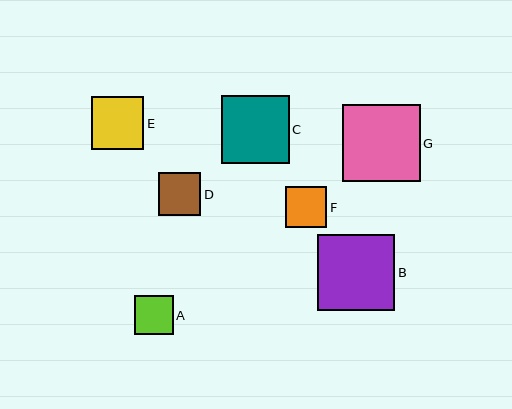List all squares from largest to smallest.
From largest to smallest: G, B, C, E, D, F, A.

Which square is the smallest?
Square A is the smallest with a size of approximately 38 pixels.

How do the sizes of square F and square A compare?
Square F and square A are approximately the same size.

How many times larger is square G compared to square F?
Square G is approximately 1.9 times the size of square F.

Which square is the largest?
Square G is the largest with a size of approximately 78 pixels.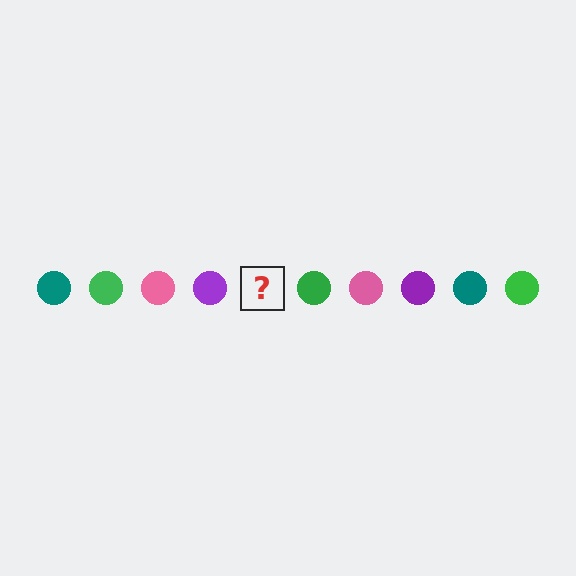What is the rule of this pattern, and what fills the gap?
The rule is that the pattern cycles through teal, green, pink, purple circles. The gap should be filled with a teal circle.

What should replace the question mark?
The question mark should be replaced with a teal circle.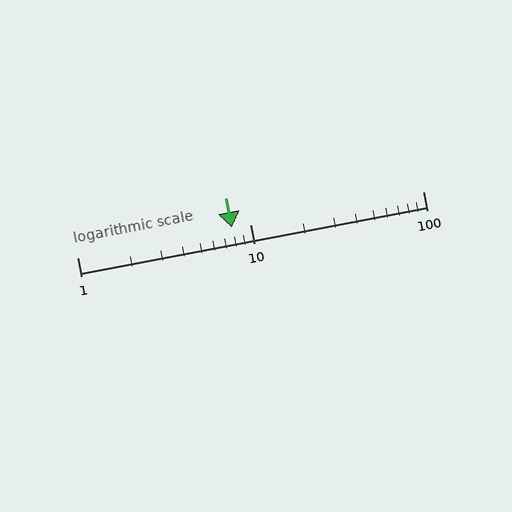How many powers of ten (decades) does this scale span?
The scale spans 2 decades, from 1 to 100.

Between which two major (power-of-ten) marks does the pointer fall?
The pointer is between 1 and 10.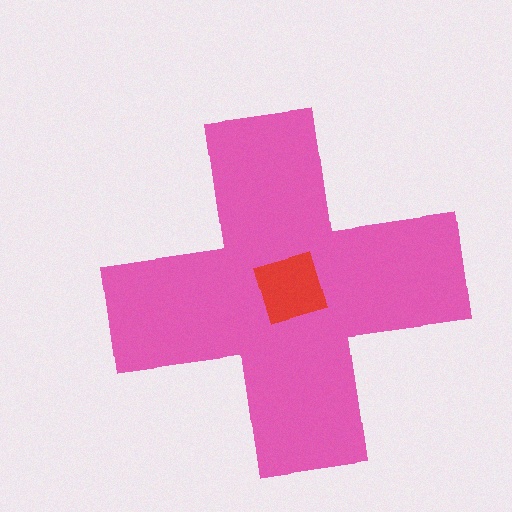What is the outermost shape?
The pink cross.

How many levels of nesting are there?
2.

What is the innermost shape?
The red square.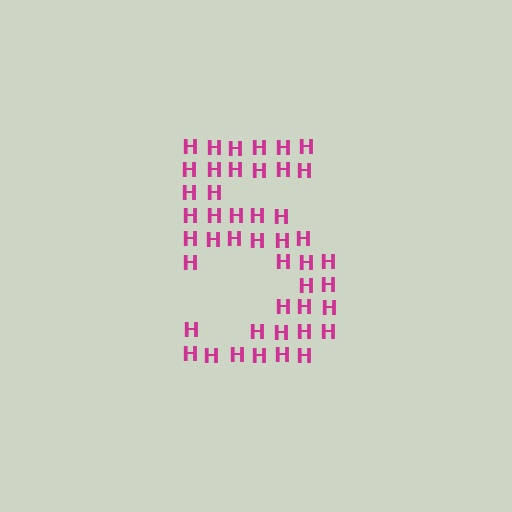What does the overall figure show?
The overall figure shows the digit 5.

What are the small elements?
The small elements are letter H's.